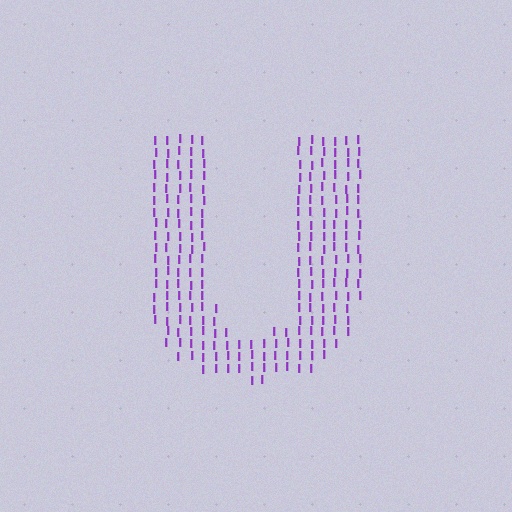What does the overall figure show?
The overall figure shows the letter U.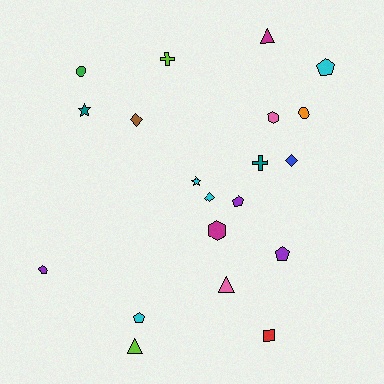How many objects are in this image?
There are 20 objects.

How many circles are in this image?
There are 2 circles.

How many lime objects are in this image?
There are 2 lime objects.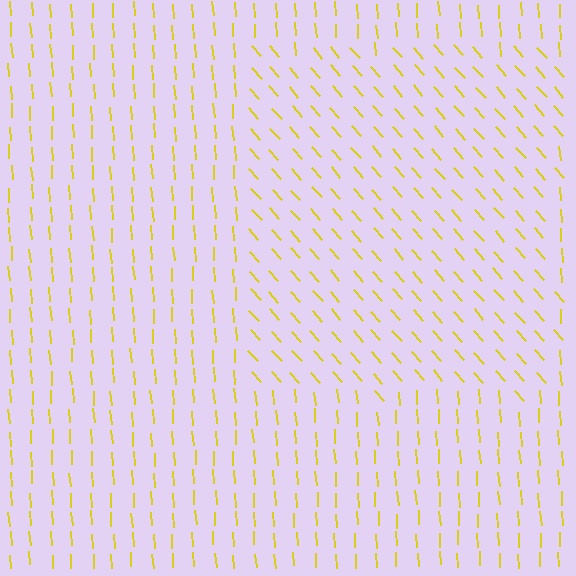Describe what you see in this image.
The image is filled with small yellow line segments. A rectangle region in the image has lines oriented differently from the surrounding lines, creating a visible texture boundary.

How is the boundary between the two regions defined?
The boundary is defined purely by a change in line orientation (approximately 38 degrees difference). All lines are the same color and thickness.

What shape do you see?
I see a rectangle.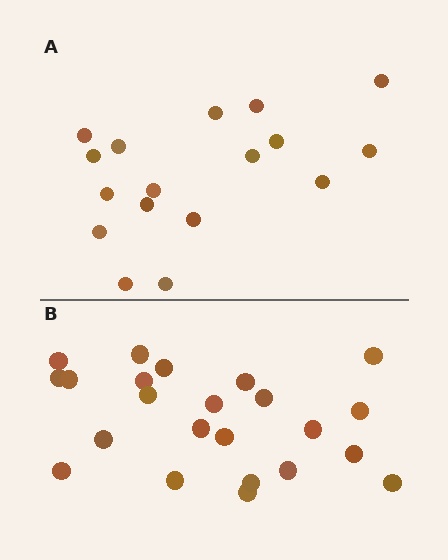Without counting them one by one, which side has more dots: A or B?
Region B (the bottom region) has more dots.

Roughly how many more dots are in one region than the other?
Region B has about 6 more dots than region A.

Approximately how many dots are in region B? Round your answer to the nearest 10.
About 20 dots. (The exact count is 23, which rounds to 20.)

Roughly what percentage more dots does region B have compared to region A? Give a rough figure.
About 35% more.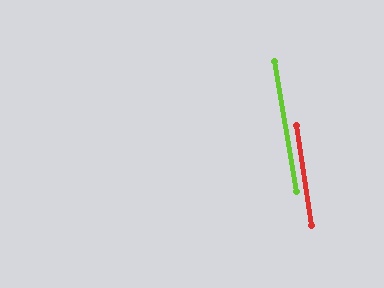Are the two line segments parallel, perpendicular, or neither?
Parallel — their directions differ by only 1.4°.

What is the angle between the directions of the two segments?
Approximately 1 degree.